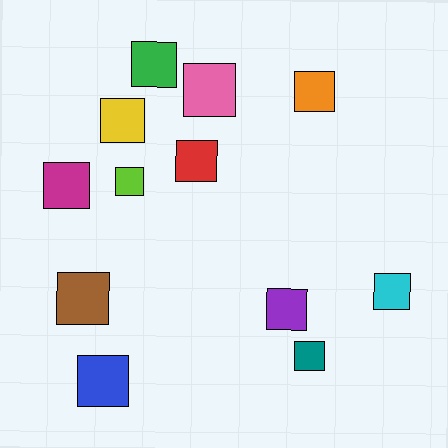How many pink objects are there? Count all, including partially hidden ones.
There is 1 pink object.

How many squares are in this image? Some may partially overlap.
There are 12 squares.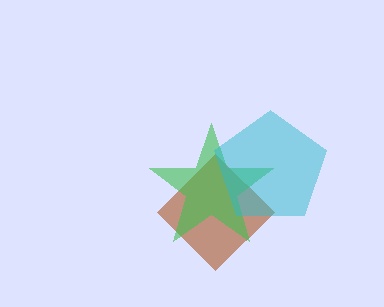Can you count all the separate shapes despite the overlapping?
Yes, there are 3 separate shapes.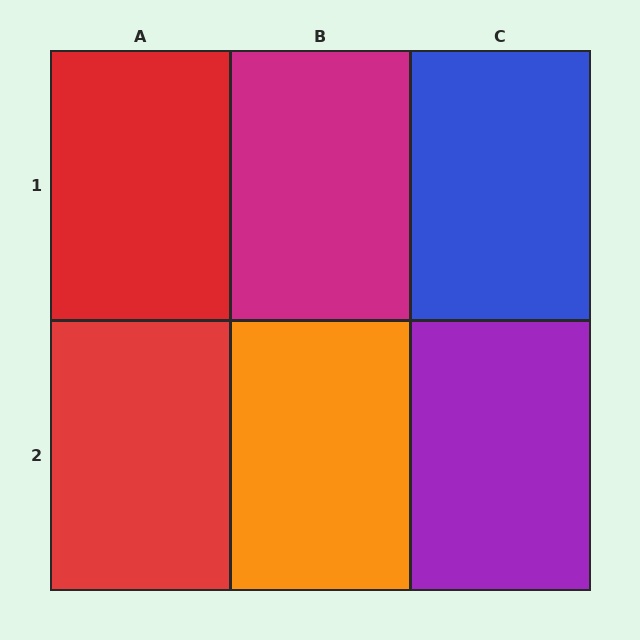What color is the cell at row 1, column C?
Blue.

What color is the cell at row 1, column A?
Red.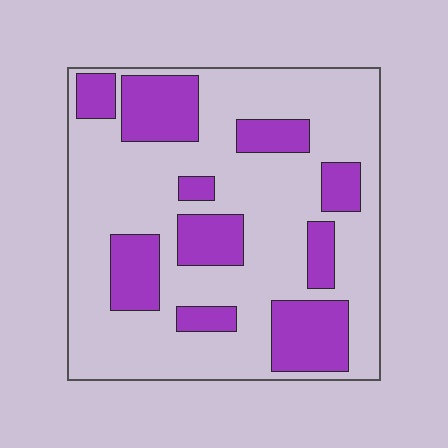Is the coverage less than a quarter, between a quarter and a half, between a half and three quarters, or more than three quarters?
Between a quarter and a half.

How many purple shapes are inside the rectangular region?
10.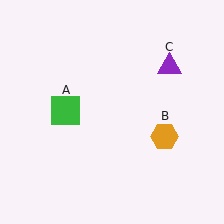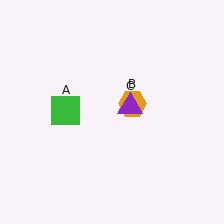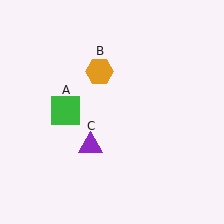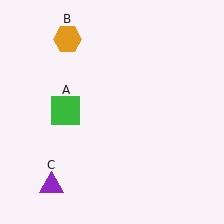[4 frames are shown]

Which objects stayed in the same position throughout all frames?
Green square (object A) remained stationary.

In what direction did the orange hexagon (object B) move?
The orange hexagon (object B) moved up and to the left.